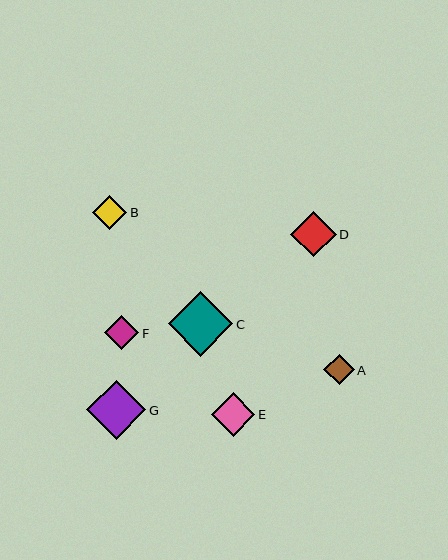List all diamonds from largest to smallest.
From largest to smallest: C, G, D, E, F, B, A.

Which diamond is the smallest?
Diamond A is the smallest with a size of approximately 30 pixels.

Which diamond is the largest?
Diamond C is the largest with a size of approximately 65 pixels.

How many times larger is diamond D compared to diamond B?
Diamond D is approximately 1.3 times the size of diamond B.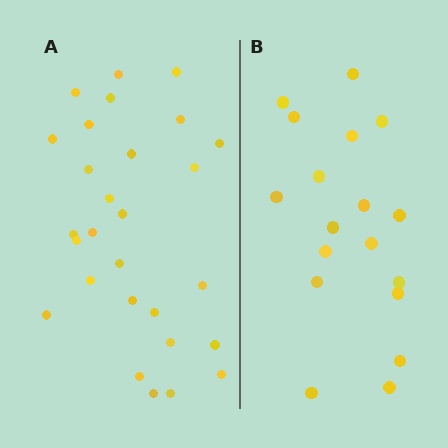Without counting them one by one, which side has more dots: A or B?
Region A (the left region) has more dots.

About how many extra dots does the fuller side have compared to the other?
Region A has roughly 10 or so more dots than region B.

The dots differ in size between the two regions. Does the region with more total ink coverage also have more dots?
No. Region B has more total ink coverage because its dots are larger, but region A actually contains more individual dots. Total area can be misleading — the number of items is what matters here.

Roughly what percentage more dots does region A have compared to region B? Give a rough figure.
About 55% more.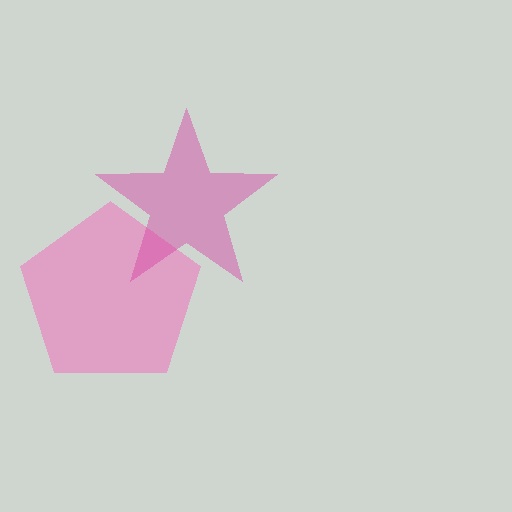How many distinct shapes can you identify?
There are 2 distinct shapes: a pink pentagon, a magenta star.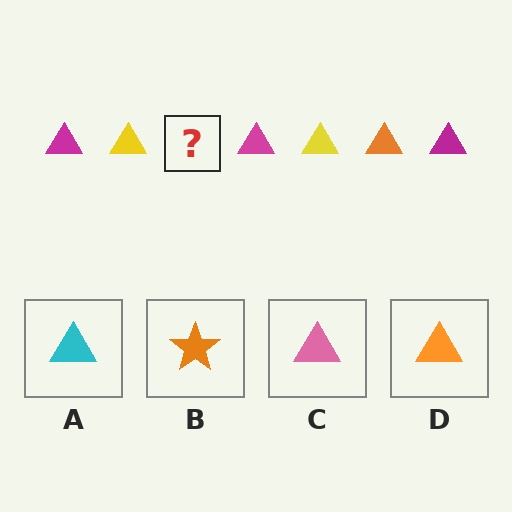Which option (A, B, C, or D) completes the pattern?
D.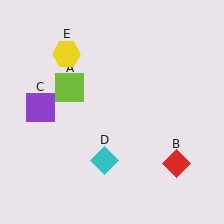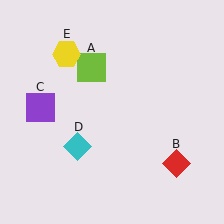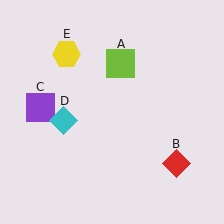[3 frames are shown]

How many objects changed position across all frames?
2 objects changed position: lime square (object A), cyan diamond (object D).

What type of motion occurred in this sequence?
The lime square (object A), cyan diamond (object D) rotated clockwise around the center of the scene.